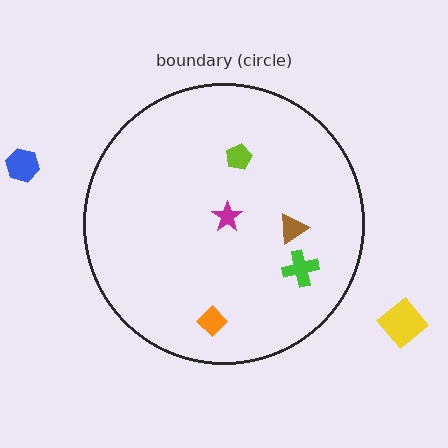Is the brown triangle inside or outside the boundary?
Inside.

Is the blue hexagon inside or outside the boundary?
Outside.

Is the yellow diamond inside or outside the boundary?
Outside.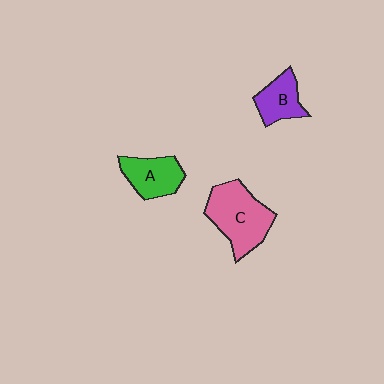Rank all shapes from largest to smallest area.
From largest to smallest: C (pink), A (green), B (purple).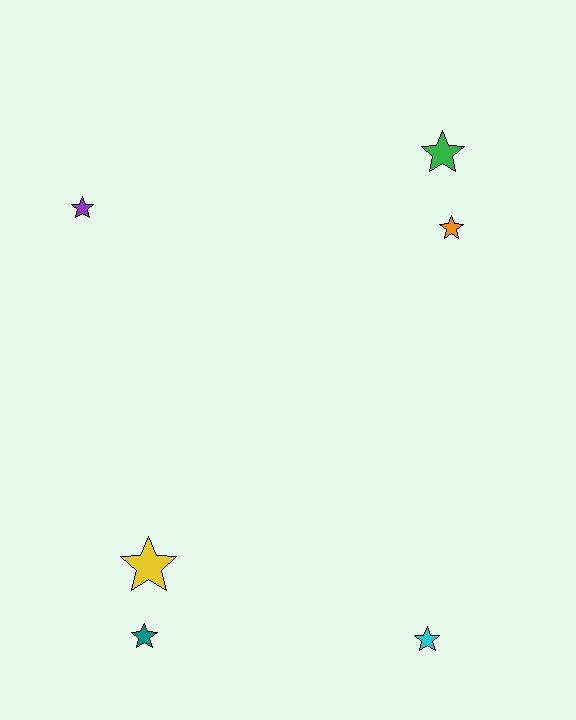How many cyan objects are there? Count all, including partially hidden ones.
There is 1 cyan object.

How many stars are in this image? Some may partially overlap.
There are 6 stars.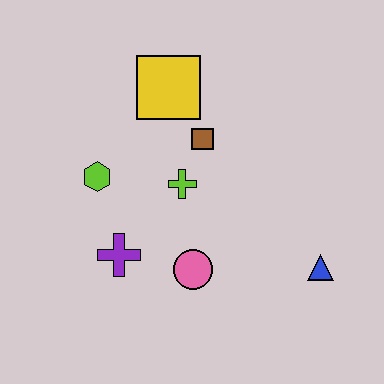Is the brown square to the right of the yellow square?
Yes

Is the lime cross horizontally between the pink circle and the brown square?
No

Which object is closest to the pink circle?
The purple cross is closest to the pink circle.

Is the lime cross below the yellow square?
Yes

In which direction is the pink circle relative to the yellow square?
The pink circle is below the yellow square.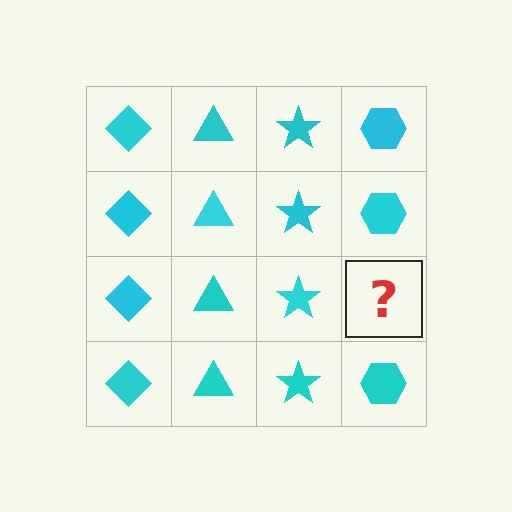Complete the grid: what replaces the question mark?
The question mark should be replaced with a cyan hexagon.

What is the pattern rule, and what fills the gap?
The rule is that each column has a consistent shape. The gap should be filled with a cyan hexagon.